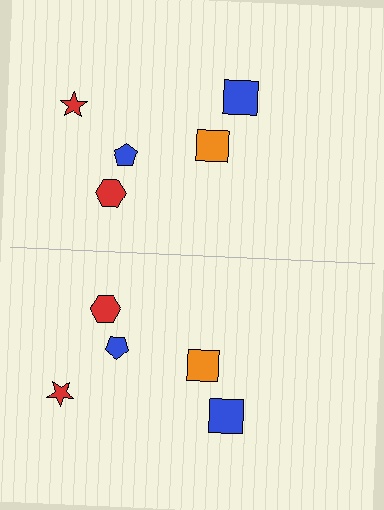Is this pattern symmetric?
Yes, this pattern has bilateral (reflection) symmetry.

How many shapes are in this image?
There are 10 shapes in this image.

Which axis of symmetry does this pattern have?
The pattern has a horizontal axis of symmetry running through the center of the image.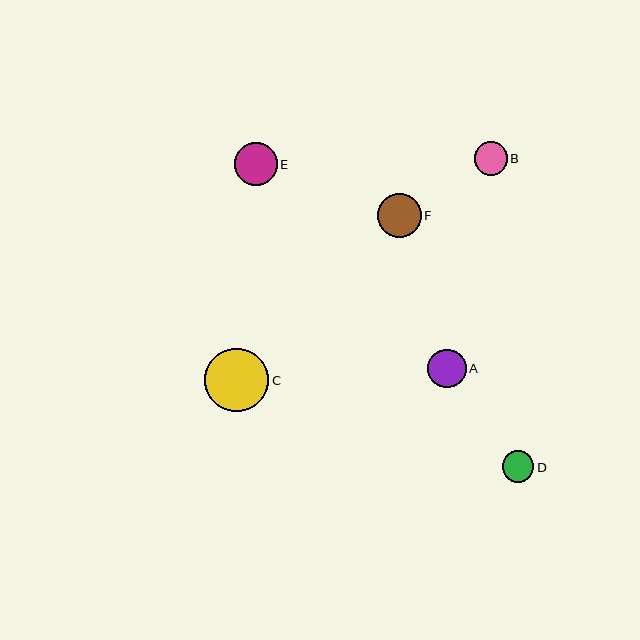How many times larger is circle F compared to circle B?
Circle F is approximately 1.3 times the size of circle B.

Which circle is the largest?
Circle C is the largest with a size of approximately 64 pixels.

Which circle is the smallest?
Circle D is the smallest with a size of approximately 32 pixels.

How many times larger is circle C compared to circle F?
Circle C is approximately 1.5 times the size of circle F.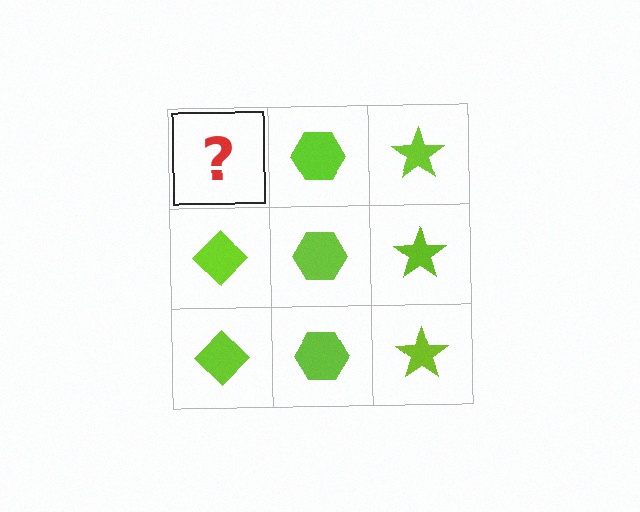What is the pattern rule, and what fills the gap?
The rule is that each column has a consistent shape. The gap should be filled with a lime diamond.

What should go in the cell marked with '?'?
The missing cell should contain a lime diamond.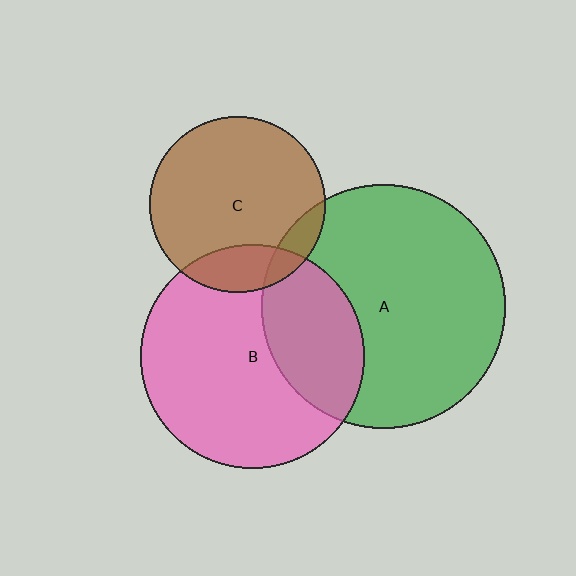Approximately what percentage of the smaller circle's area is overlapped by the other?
Approximately 15%.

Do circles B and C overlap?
Yes.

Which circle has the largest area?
Circle A (green).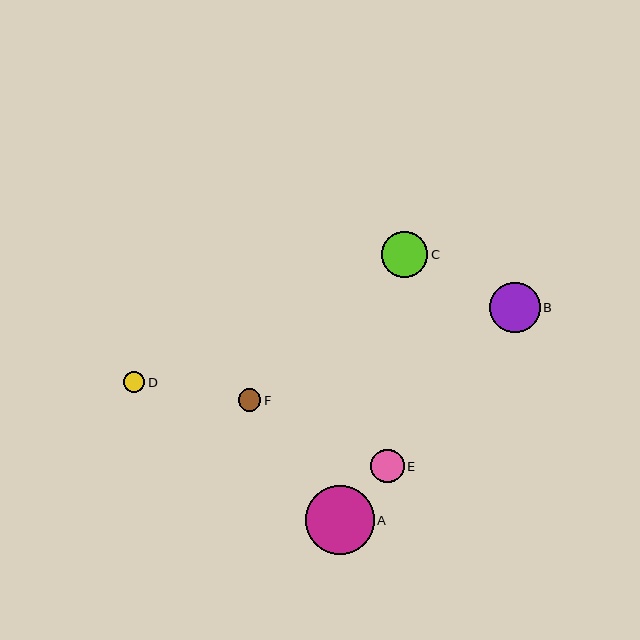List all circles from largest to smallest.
From largest to smallest: A, B, C, E, F, D.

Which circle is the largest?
Circle A is the largest with a size of approximately 69 pixels.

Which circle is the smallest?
Circle D is the smallest with a size of approximately 21 pixels.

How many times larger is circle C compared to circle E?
Circle C is approximately 1.4 times the size of circle E.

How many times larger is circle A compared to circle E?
Circle A is approximately 2.1 times the size of circle E.